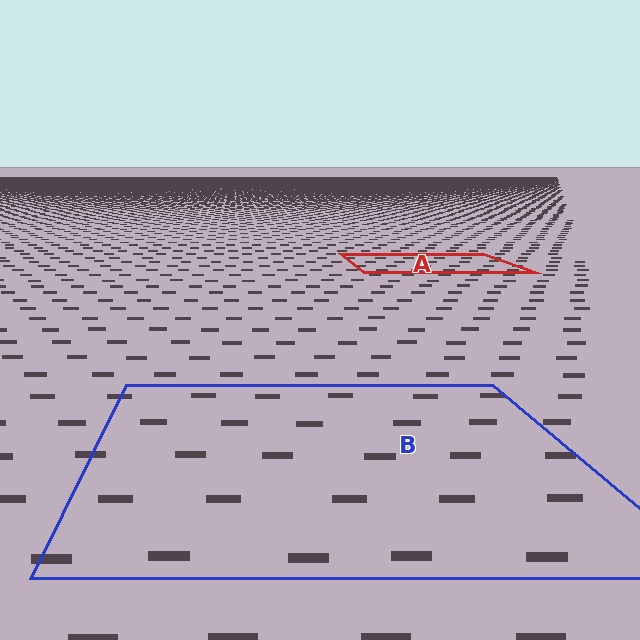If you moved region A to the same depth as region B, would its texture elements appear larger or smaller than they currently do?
They would appear larger. At a closer depth, the same texture elements are projected at a bigger on-screen size.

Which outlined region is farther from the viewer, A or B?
Region A is farther from the viewer — the texture elements inside it appear smaller and more densely packed.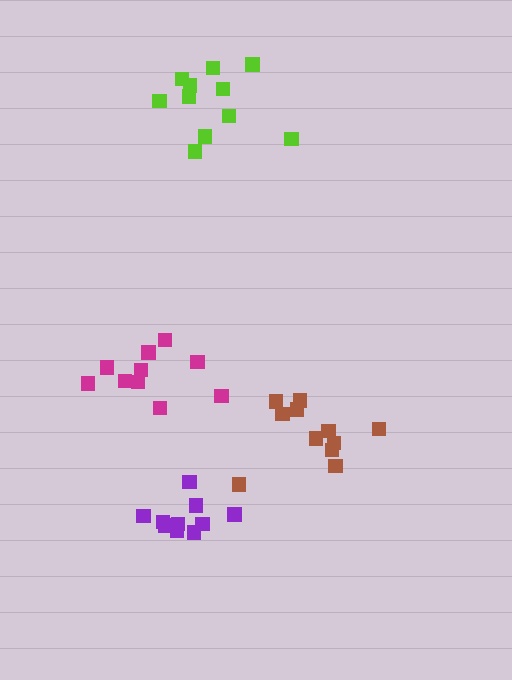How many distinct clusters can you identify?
There are 4 distinct clusters.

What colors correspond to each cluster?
The clusters are colored: lime, magenta, brown, purple.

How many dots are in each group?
Group 1: 11 dots, Group 2: 10 dots, Group 3: 11 dots, Group 4: 11 dots (43 total).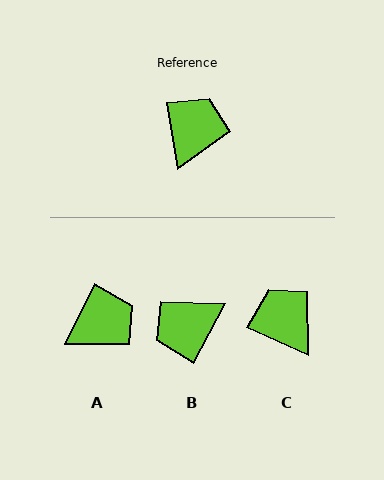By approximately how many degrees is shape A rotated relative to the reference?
Approximately 36 degrees clockwise.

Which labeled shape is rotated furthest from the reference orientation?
B, about 142 degrees away.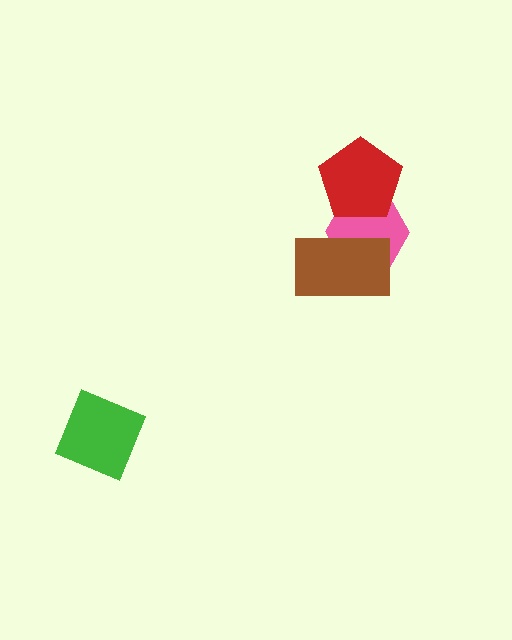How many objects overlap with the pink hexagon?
2 objects overlap with the pink hexagon.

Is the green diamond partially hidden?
No, no other shape covers it.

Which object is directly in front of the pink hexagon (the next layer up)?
The red pentagon is directly in front of the pink hexagon.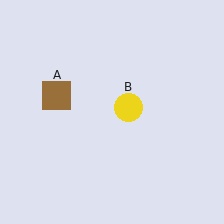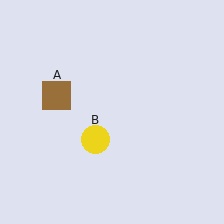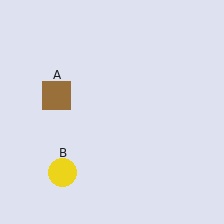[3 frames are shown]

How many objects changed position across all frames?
1 object changed position: yellow circle (object B).